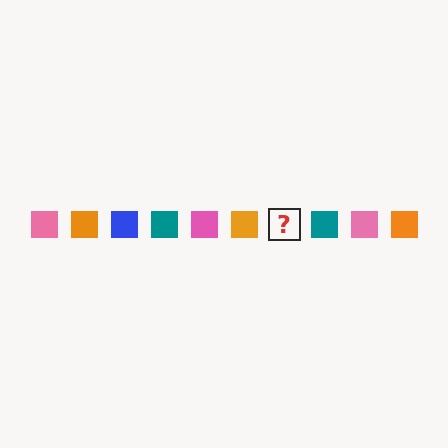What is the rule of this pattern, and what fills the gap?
The rule is that the pattern cycles through pink, orange, blue, teal squares. The gap should be filled with a blue square.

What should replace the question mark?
The question mark should be replaced with a blue square.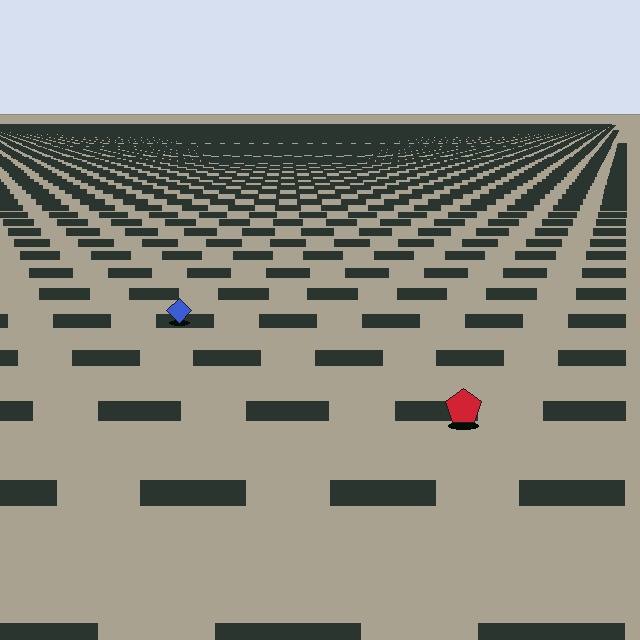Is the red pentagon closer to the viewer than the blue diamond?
Yes. The red pentagon is closer — you can tell from the texture gradient: the ground texture is coarser near it.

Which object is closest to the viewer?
The red pentagon is closest. The texture marks near it are larger and more spread out.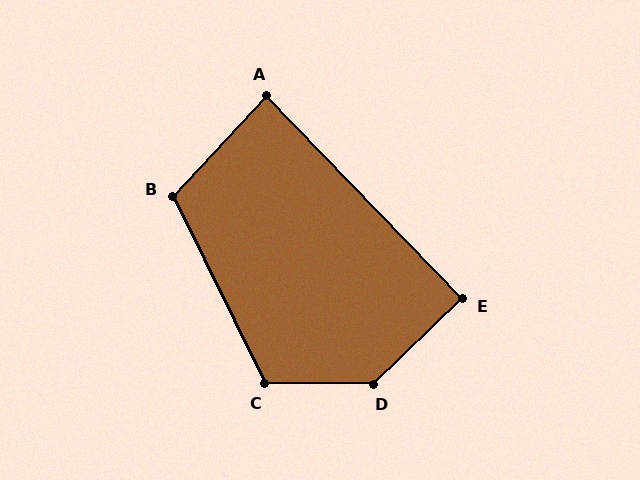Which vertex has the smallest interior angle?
A, at approximately 87 degrees.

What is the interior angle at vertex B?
Approximately 111 degrees (obtuse).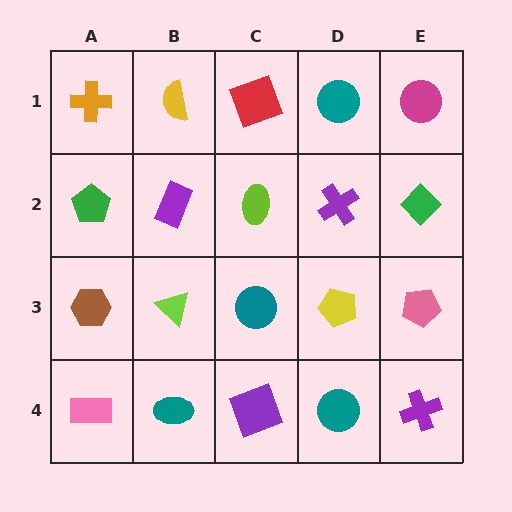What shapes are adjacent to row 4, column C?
A teal circle (row 3, column C), a teal ellipse (row 4, column B), a teal circle (row 4, column D).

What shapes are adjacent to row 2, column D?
A teal circle (row 1, column D), a yellow pentagon (row 3, column D), a lime ellipse (row 2, column C), a green diamond (row 2, column E).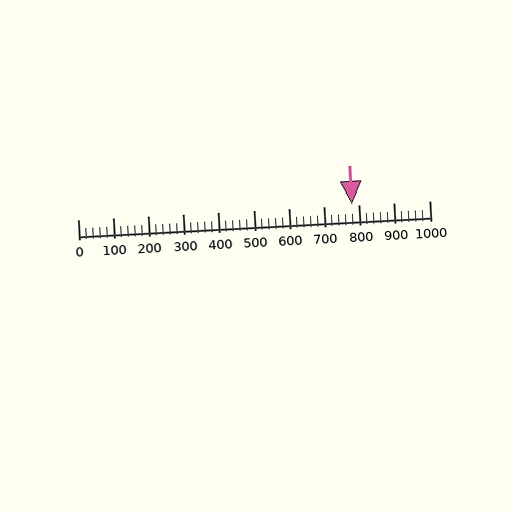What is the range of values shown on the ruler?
The ruler shows values from 0 to 1000.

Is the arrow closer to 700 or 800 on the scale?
The arrow is closer to 800.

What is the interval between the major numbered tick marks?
The major tick marks are spaced 100 units apart.